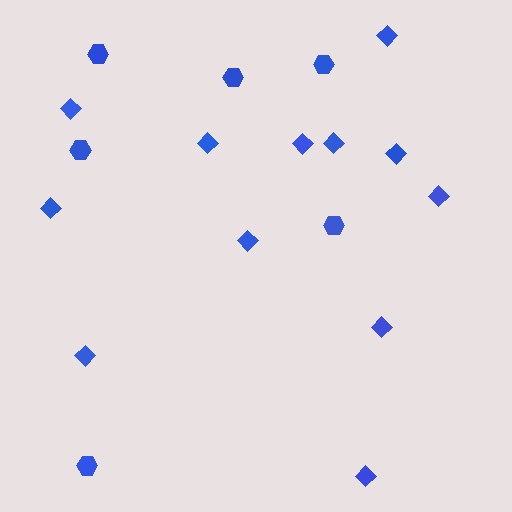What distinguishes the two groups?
There are 2 groups: one group of diamonds (12) and one group of hexagons (6).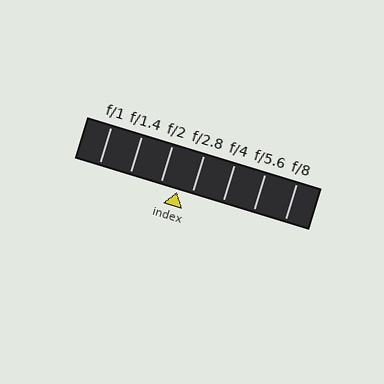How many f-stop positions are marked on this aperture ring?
There are 7 f-stop positions marked.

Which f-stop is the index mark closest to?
The index mark is closest to f/2.8.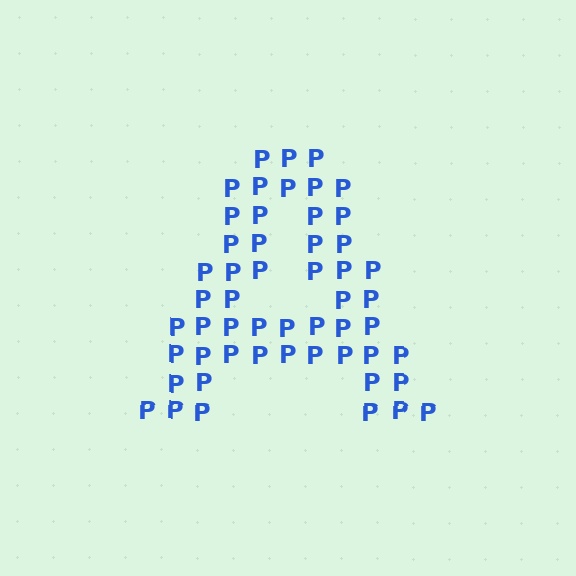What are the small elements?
The small elements are letter P's.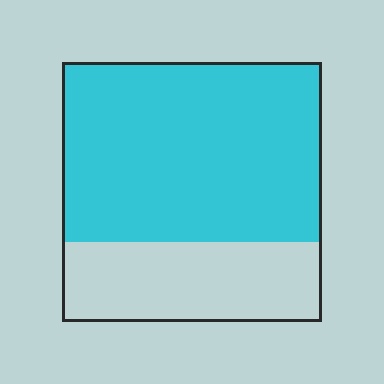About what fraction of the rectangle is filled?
About two thirds (2/3).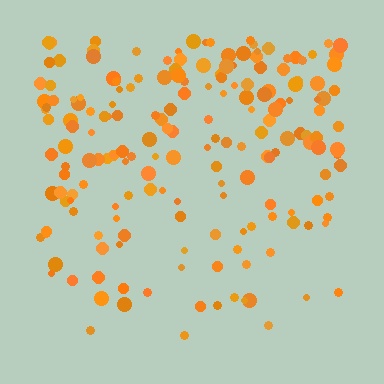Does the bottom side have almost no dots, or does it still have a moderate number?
Still a moderate number, just noticeably fewer than the top.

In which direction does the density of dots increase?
From bottom to top, with the top side densest.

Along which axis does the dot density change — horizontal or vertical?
Vertical.